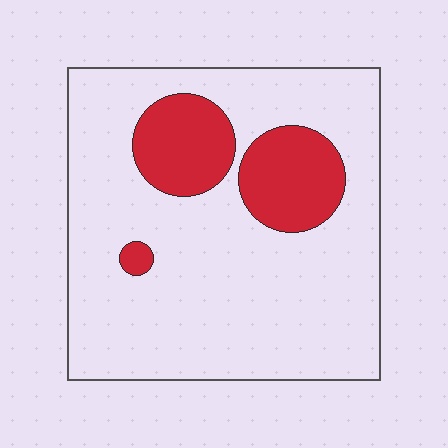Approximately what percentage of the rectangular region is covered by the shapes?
Approximately 20%.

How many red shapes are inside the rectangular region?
3.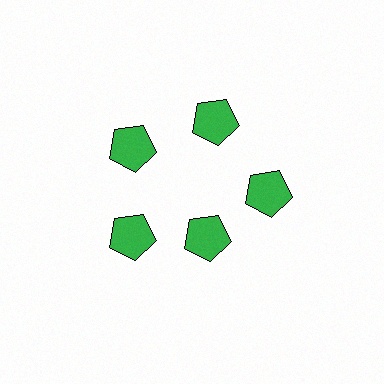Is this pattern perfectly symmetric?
No. The 5 green pentagons are arranged in a ring, but one element near the 5 o'clock position is pulled inward toward the center, breaking the 5-fold rotational symmetry.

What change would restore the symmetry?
The symmetry would be restored by moving it outward, back onto the ring so that all 5 pentagons sit at equal angles and equal distance from the center.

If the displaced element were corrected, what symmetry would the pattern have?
It would have 5-fold rotational symmetry — the pattern would map onto itself every 72 degrees.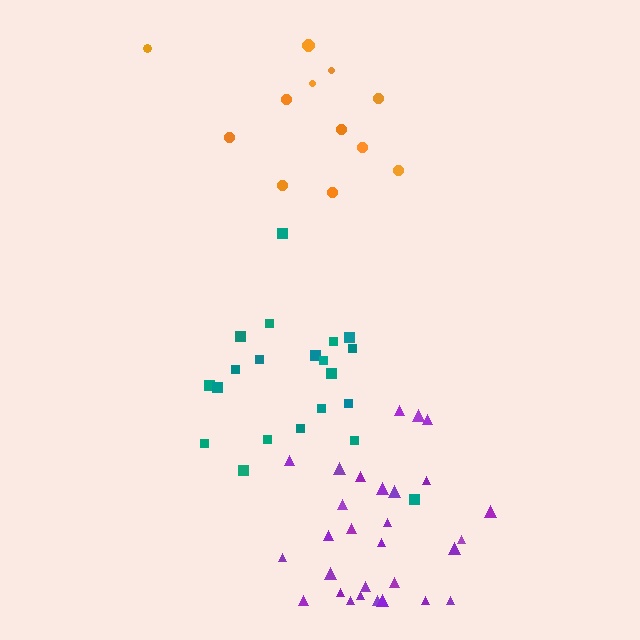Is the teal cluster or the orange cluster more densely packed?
Teal.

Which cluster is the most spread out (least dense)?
Orange.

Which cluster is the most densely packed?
Teal.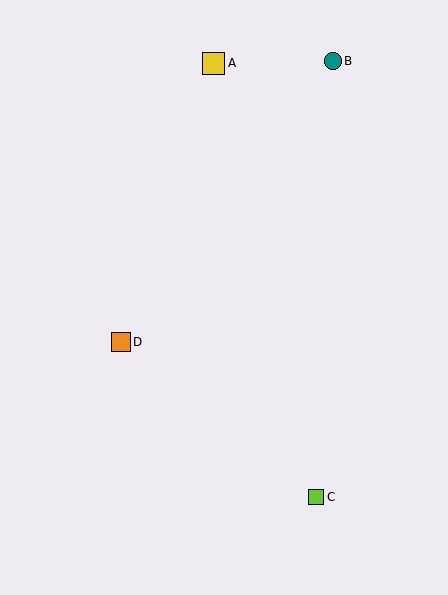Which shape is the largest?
The yellow square (labeled A) is the largest.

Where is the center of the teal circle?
The center of the teal circle is at (333, 61).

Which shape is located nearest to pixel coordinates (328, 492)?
The lime square (labeled C) at (316, 497) is nearest to that location.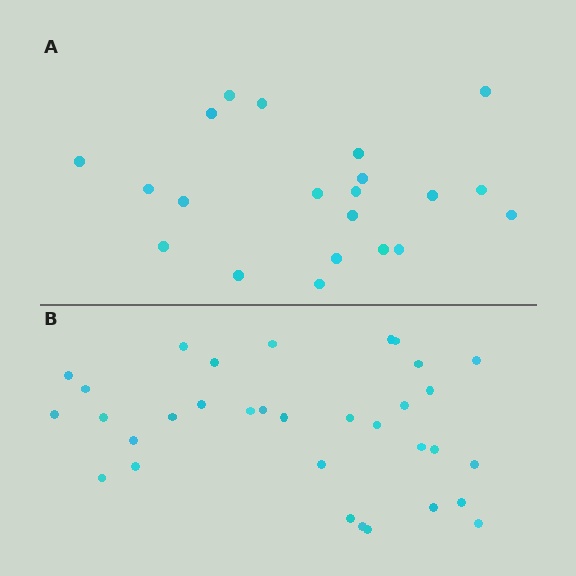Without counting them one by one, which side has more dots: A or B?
Region B (the bottom region) has more dots.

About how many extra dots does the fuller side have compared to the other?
Region B has roughly 12 or so more dots than region A.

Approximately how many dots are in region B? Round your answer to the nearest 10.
About 30 dots. (The exact count is 33, which rounds to 30.)